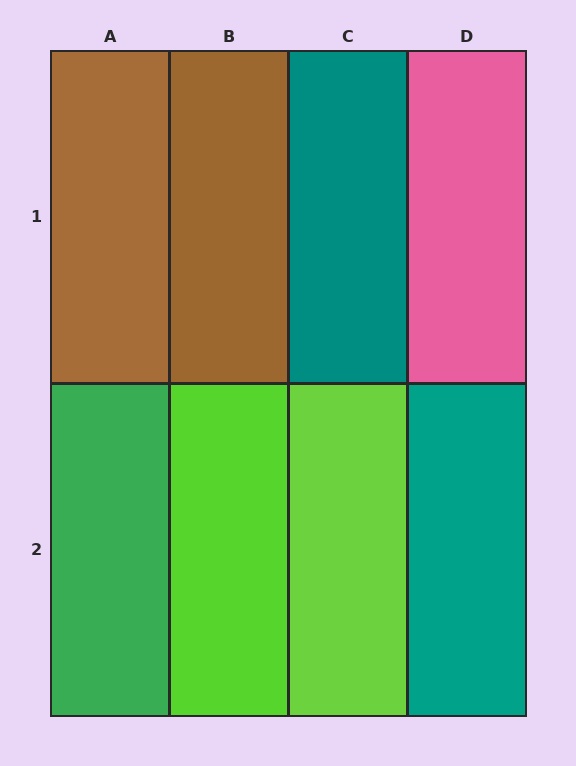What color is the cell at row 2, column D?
Teal.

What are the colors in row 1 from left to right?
Brown, brown, teal, pink.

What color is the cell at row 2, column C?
Lime.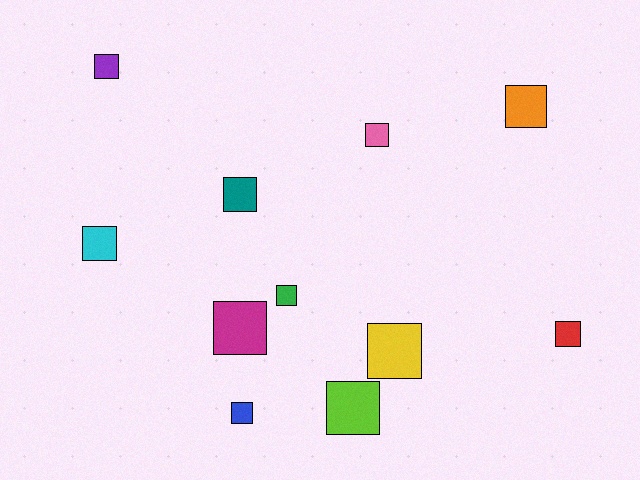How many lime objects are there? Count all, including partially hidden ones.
There is 1 lime object.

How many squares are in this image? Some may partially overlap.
There are 11 squares.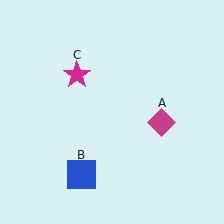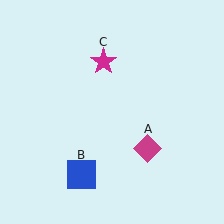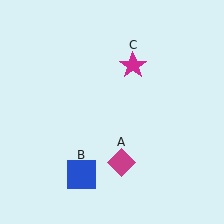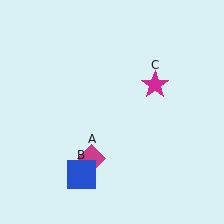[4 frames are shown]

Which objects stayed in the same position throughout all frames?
Blue square (object B) remained stationary.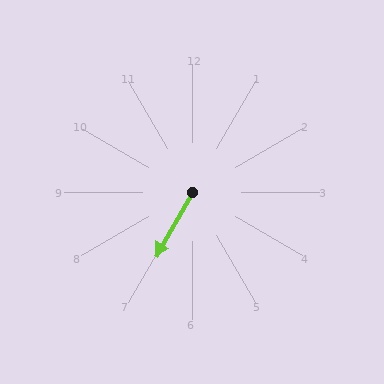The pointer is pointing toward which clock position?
Roughly 7 o'clock.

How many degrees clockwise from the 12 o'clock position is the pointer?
Approximately 210 degrees.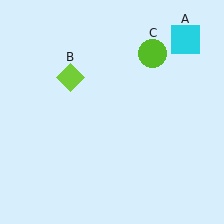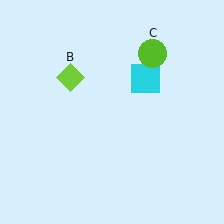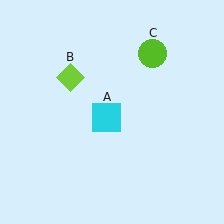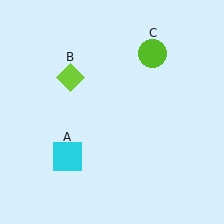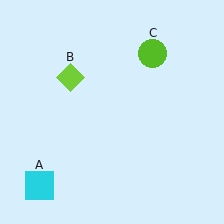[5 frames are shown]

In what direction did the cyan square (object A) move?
The cyan square (object A) moved down and to the left.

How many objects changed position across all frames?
1 object changed position: cyan square (object A).